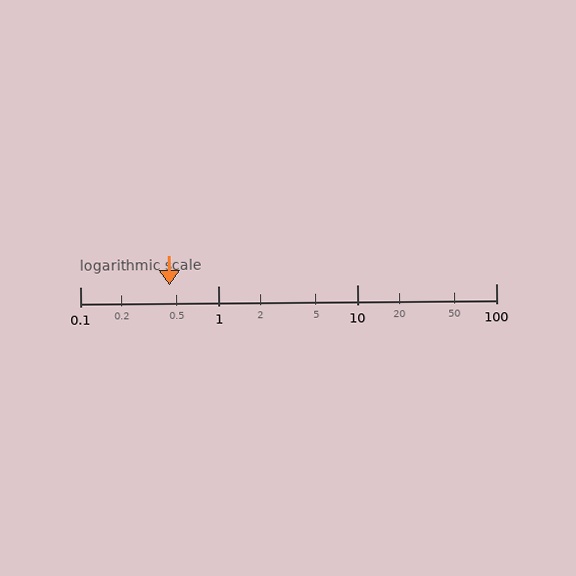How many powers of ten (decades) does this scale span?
The scale spans 3 decades, from 0.1 to 100.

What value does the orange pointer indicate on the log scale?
The pointer indicates approximately 0.44.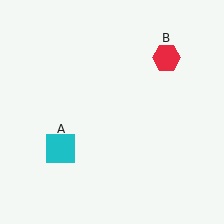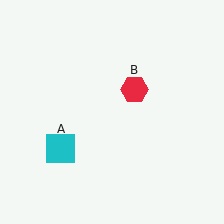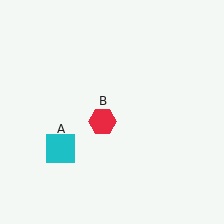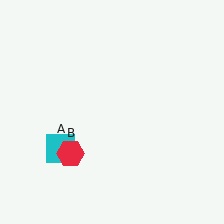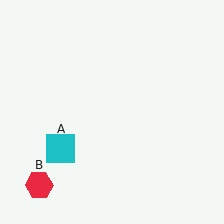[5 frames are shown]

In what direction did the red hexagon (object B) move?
The red hexagon (object B) moved down and to the left.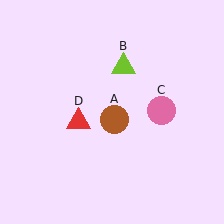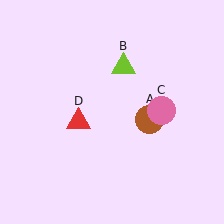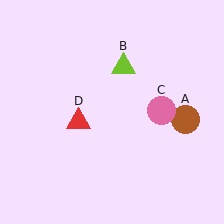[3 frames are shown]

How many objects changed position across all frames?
1 object changed position: brown circle (object A).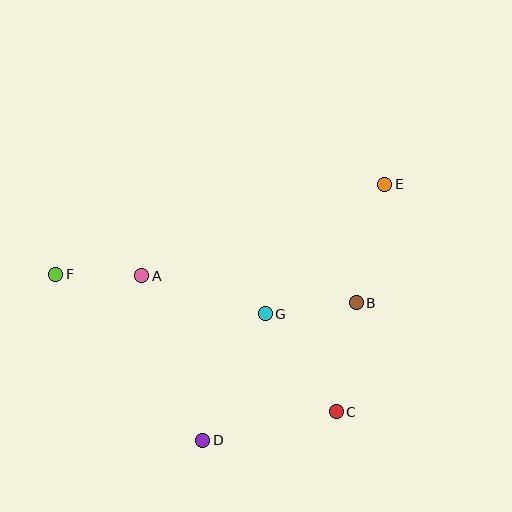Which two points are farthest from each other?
Points E and F are farthest from each other.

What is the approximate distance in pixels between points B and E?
The distance between B and E is approximately 122 pixels.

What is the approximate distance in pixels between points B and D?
The distance between B and D is approximately 206 pixels.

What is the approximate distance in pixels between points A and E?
The distance between A and E is approximately 260 pixels.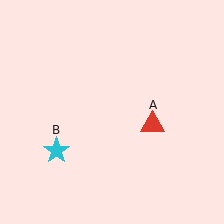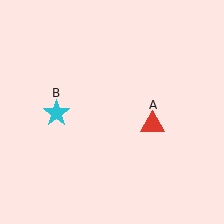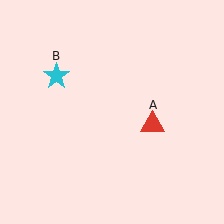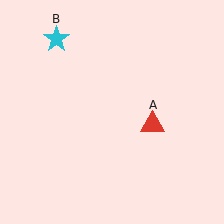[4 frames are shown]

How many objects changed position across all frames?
1 object changed position: cyan star (object B).